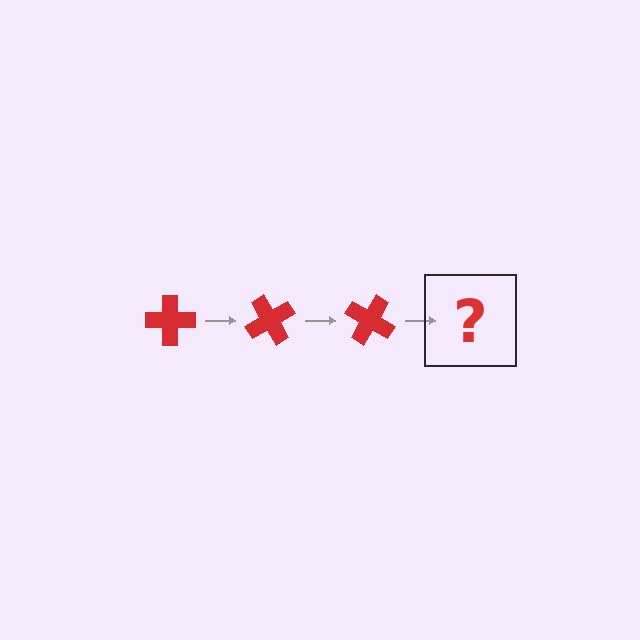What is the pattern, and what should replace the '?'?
The pattern is that the cross rotates 60 degrees each step. The '?' should be a red cross rotated 180 degrees.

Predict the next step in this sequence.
The next step is a red cross rotated 180 degrees.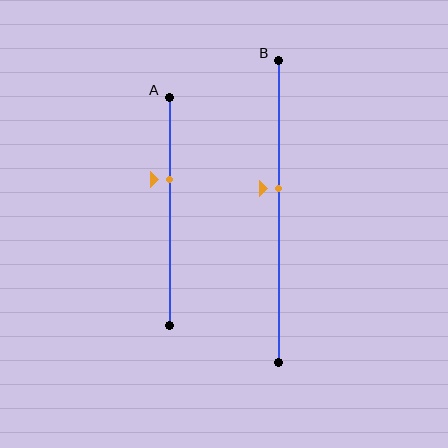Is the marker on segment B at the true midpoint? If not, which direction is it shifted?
No, the marker on segment B is shifted upward by about 7% of the segment length.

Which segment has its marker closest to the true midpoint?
Segment B has its marker closest to the true midpoint.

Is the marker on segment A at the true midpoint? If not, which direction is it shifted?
No, the marker on segment A is shifted upward by about 14% of the segment length.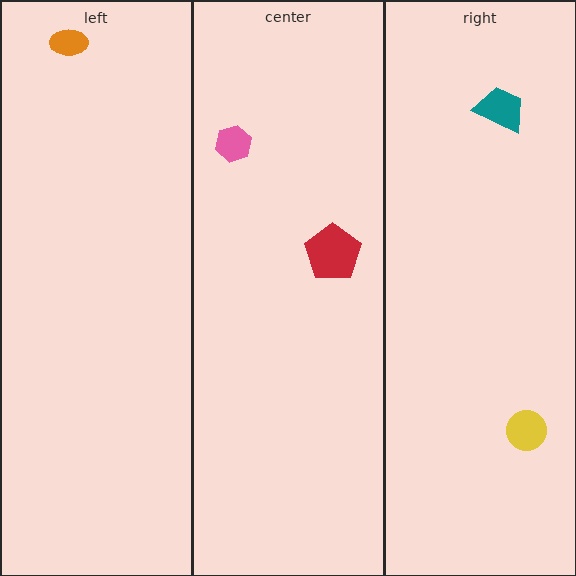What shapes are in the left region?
The orange ellipse.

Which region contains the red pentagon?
The center region.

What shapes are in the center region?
The red pentagon, the pink hexagon.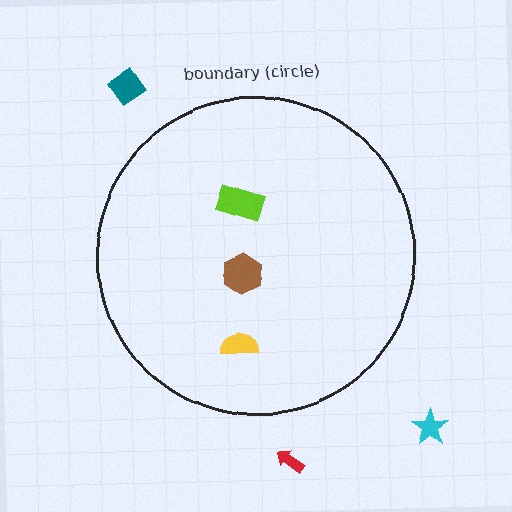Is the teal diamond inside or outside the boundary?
Outside.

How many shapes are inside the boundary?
3 inside, 3 outside.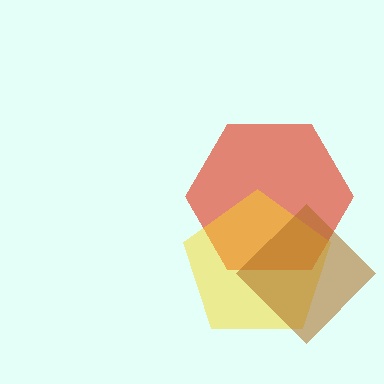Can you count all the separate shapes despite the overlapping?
Yes, there are 3 separate shapes.